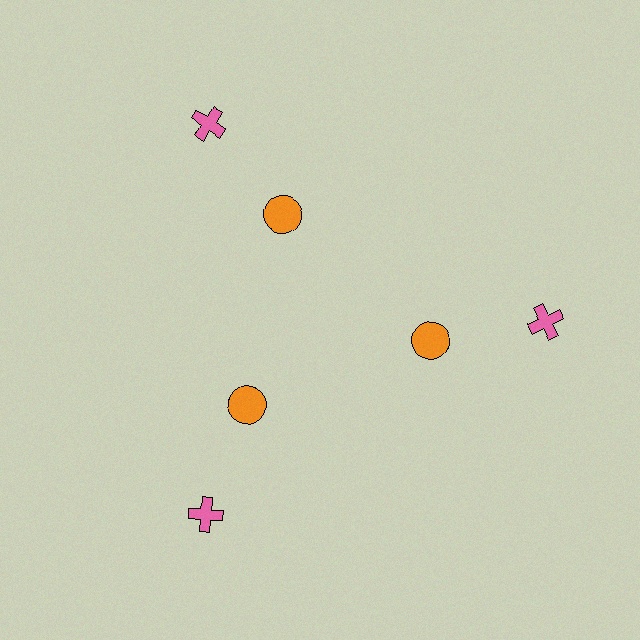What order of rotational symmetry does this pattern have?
This pattern has 3-fold rotational symmetry.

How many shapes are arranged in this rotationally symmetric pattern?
There are 6 shapes, arranged in 3 groups of 2.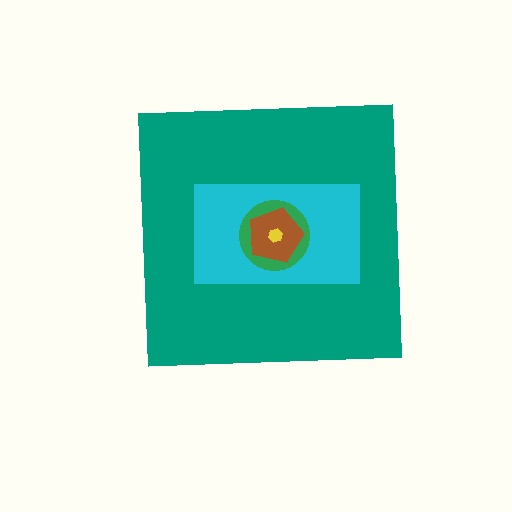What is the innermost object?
The yellow hexagon.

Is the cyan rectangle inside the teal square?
Yes.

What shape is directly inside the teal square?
The cyan rectangle.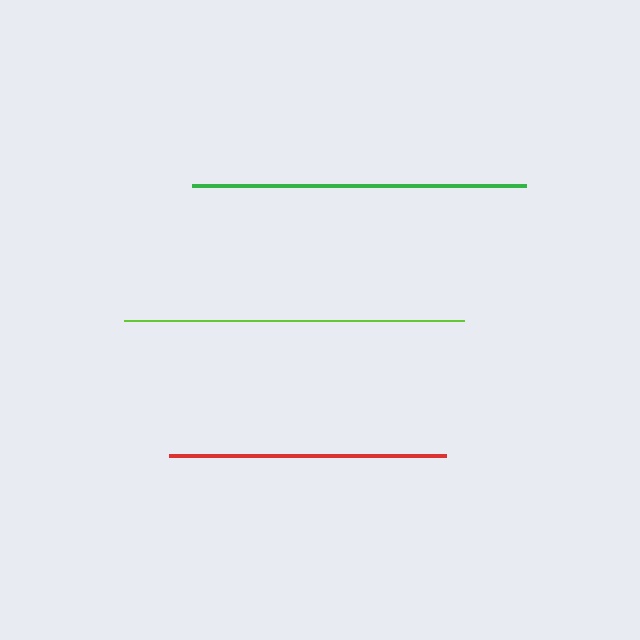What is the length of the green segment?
The green segment is approximately 335 pixels long.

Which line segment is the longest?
The lime line is the longest at approximately 340 pixels.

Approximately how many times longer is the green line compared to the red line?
The green line is approximately 1.2 times the length of the red line.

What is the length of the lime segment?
The lime segment is approximately 340 pixels long.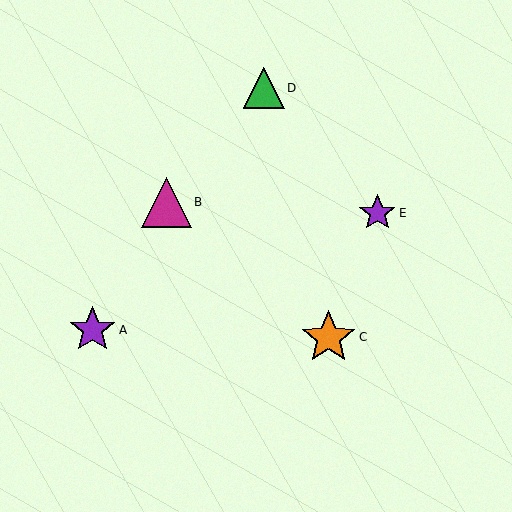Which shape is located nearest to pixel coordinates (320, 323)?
The orange star (labeled C) at (328, 337) is nearest to that location.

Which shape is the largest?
The orange star (labeled C) is the largest.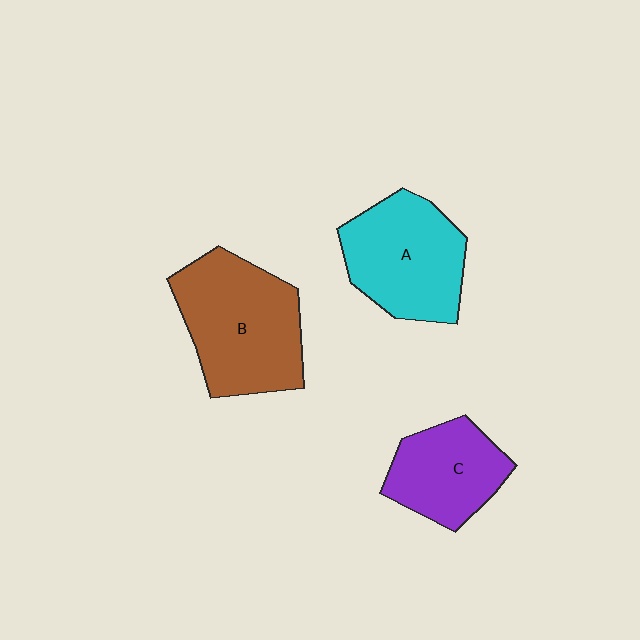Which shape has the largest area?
Shape B (brown).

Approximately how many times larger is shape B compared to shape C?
Approximately 1.5 times.